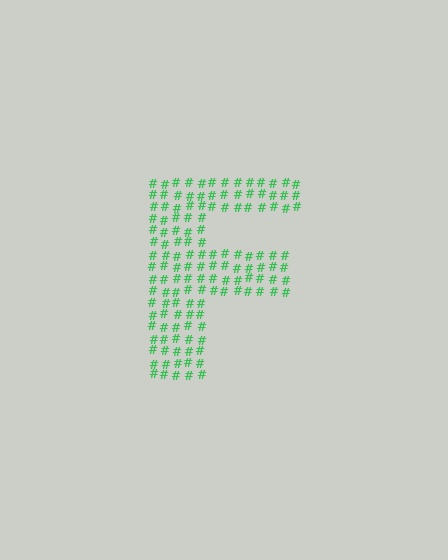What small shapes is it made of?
It is made of small hash symbols.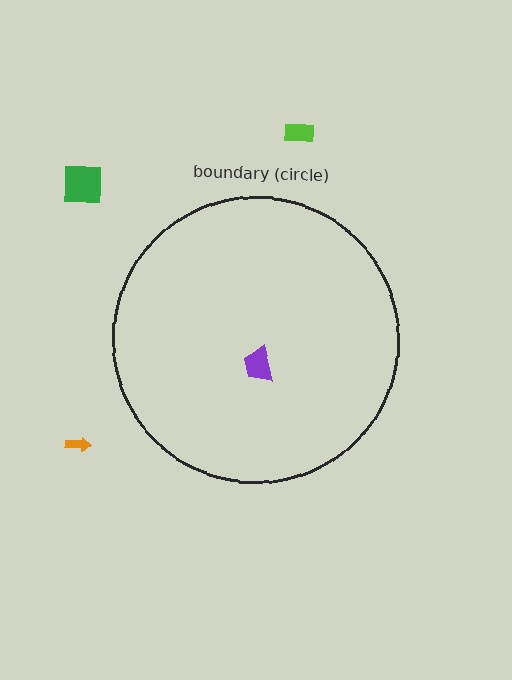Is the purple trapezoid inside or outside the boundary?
Inside.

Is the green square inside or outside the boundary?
Outside.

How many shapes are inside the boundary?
1 inside, 3 outside.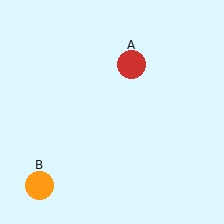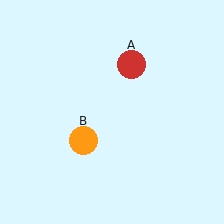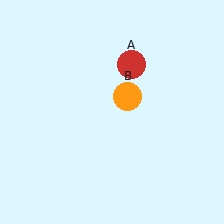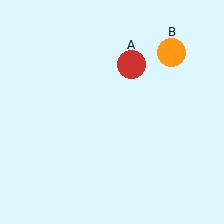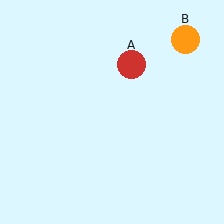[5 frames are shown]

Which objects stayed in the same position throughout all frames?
Red circle (object A) remained stationary.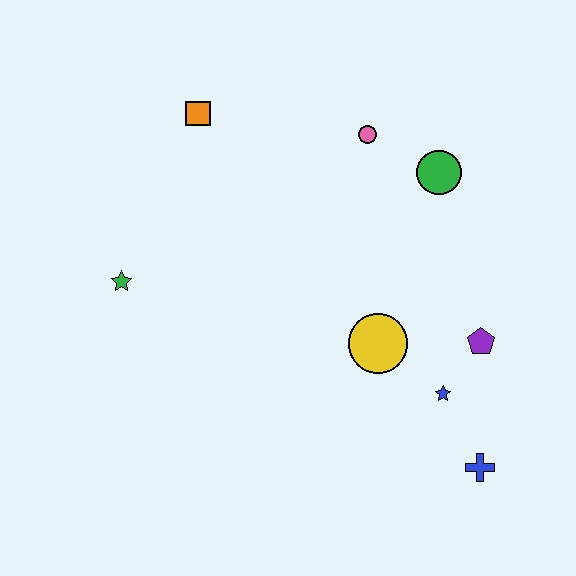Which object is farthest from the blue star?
The orange square is farthest from the blue star.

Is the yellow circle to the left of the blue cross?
Yes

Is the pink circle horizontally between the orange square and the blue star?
Yes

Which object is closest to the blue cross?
The blue star is closest to the blue cross.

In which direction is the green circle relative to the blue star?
The green circle is above the blue star.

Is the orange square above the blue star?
Yes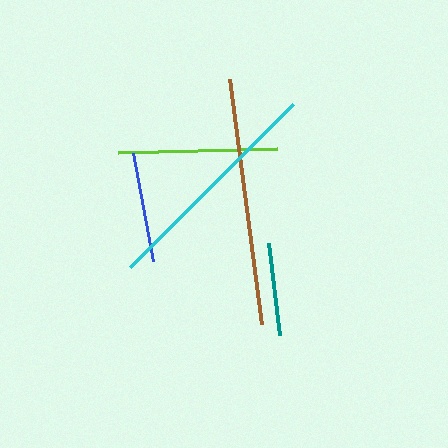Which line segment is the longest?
The brown line is the longest at approximately 247 pixels.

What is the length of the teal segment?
The teal segment is approximately 92 pixels long.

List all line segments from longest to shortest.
From longest to shortest: brown, cyan, lime, blue, teal.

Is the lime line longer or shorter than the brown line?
The brown line is longer than the lime line.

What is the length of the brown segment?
The brown segment is approximately 247 pixels long.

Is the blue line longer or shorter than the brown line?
The brown line is longer than the blue line.